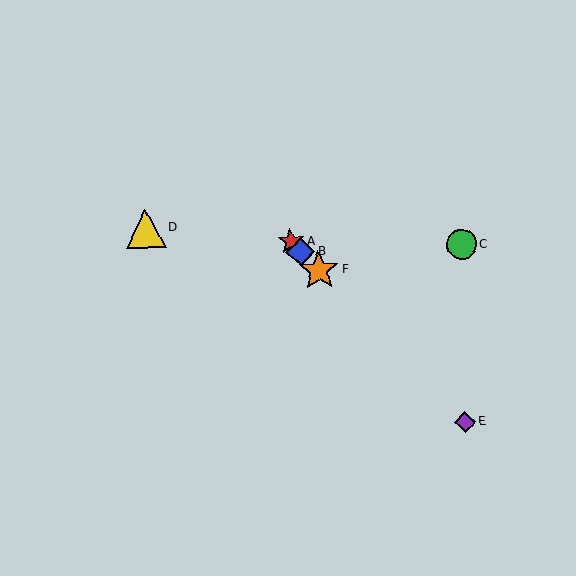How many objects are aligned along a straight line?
4 objects (A, B, E, F) are aligned along a straight line.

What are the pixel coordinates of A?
Object A is at (291, 242).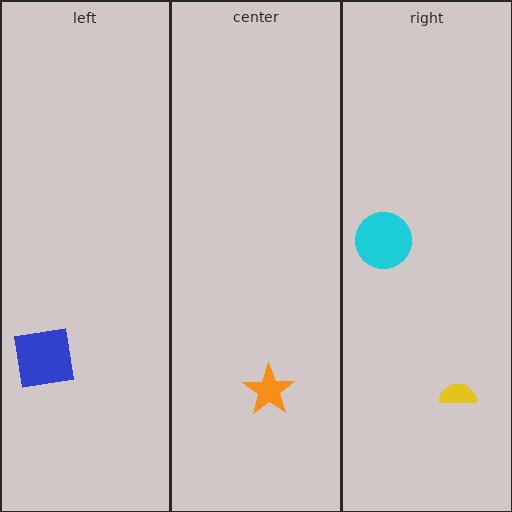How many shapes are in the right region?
2.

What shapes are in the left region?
The blue square.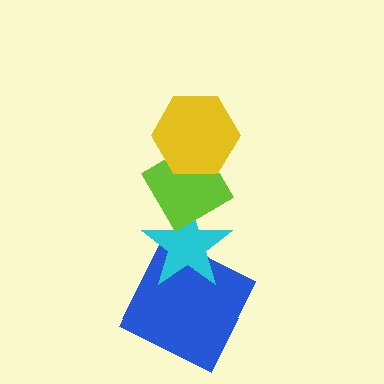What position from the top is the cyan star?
The cyan star is 3rd from the top.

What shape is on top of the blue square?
The cyan star is on top of the blue square.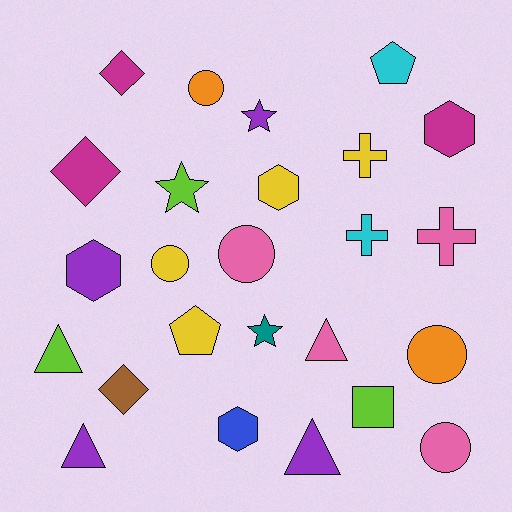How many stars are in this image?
There are 3 stars.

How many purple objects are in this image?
There are 4 purple objects.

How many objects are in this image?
There are 25 objects.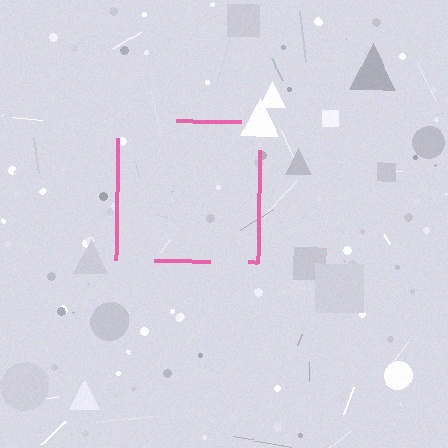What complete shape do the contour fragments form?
The contour fragments form a square.